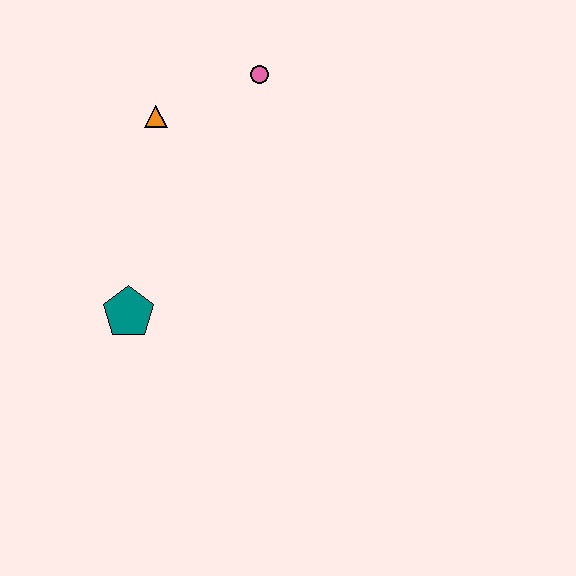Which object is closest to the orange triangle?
The pink circle is closest to the orange triangle.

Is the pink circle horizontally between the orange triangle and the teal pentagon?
No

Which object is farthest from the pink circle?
The teal pentagon is farthest from the pink circle.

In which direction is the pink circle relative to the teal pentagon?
The pink circle is above the teal pentagon.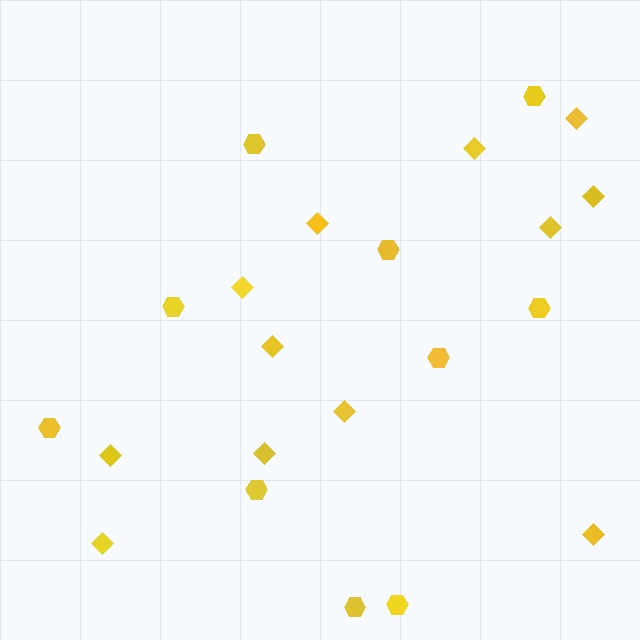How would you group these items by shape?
There are 2 groups: one group of diamonds (12) and one group of hexagons (10).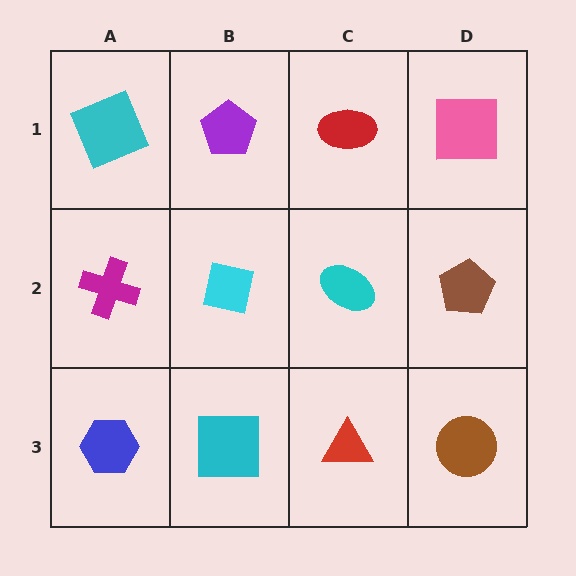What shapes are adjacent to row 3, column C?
A cyan ellipse (row 2, column C), a cyan square (row 3, column B), a brown circle (row 3, column D).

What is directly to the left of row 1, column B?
A cyan square.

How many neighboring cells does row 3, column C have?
3.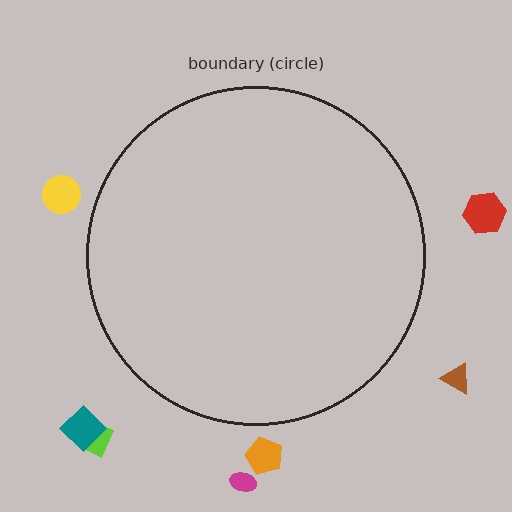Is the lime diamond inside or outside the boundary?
Outside.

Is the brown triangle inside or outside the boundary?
Outside.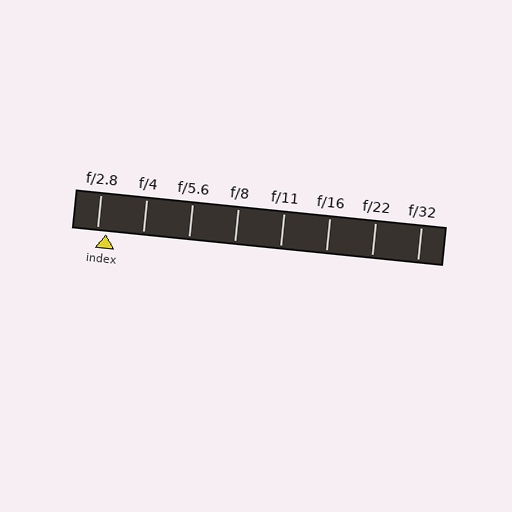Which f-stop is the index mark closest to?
The index mark is closest to f/2.8.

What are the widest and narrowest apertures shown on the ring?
The widest aperture shown is f/2.8 and the narrowest is f/32.